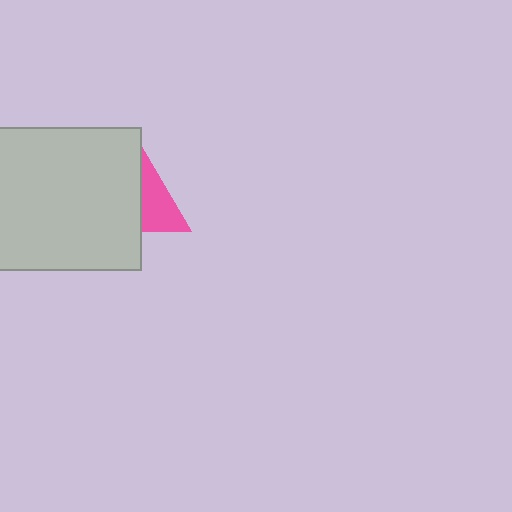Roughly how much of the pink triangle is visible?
A small part of it is visible (roughly 39%).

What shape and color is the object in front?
The object in front is a light gray rectangle.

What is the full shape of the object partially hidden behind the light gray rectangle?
The partially hidden object is a pink triangle.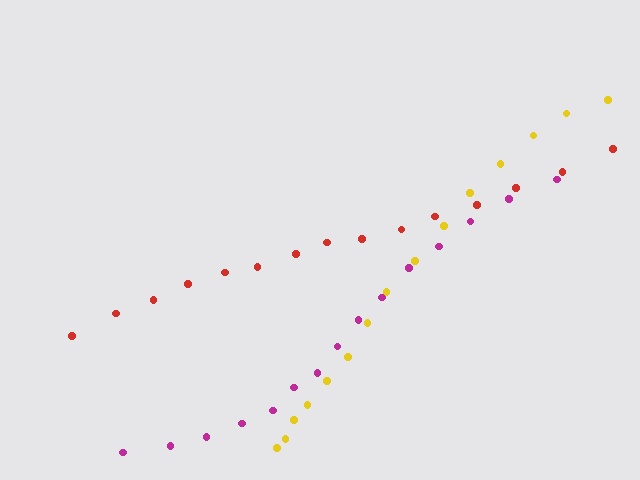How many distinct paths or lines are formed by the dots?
There are 3 distinct paths.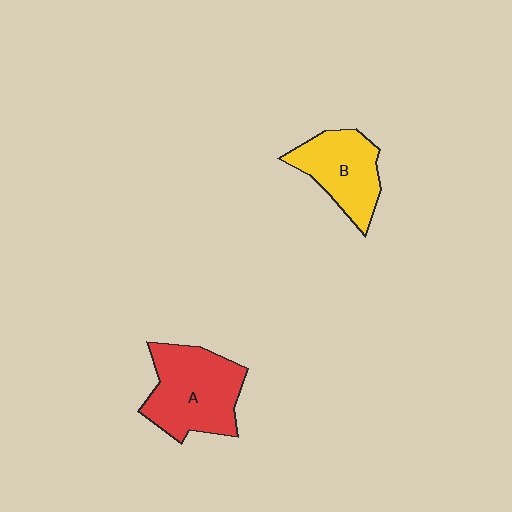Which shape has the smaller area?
Shape B (yellow).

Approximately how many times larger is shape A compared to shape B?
Approximately 1.3 times.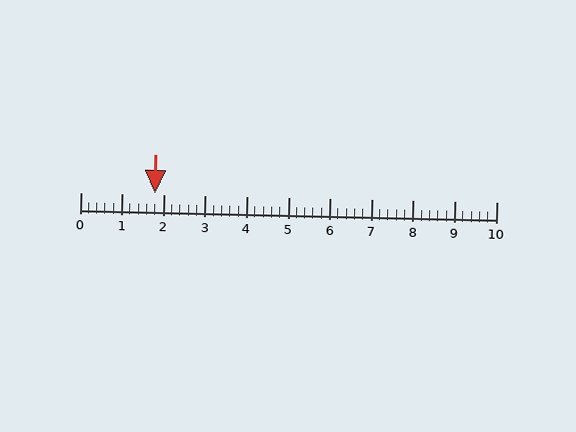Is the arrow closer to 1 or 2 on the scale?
The arrow is closer to 2.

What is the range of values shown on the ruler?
The ruler shows values from 0 to 10.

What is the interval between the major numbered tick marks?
The major tick marks are spaced 1 units apart.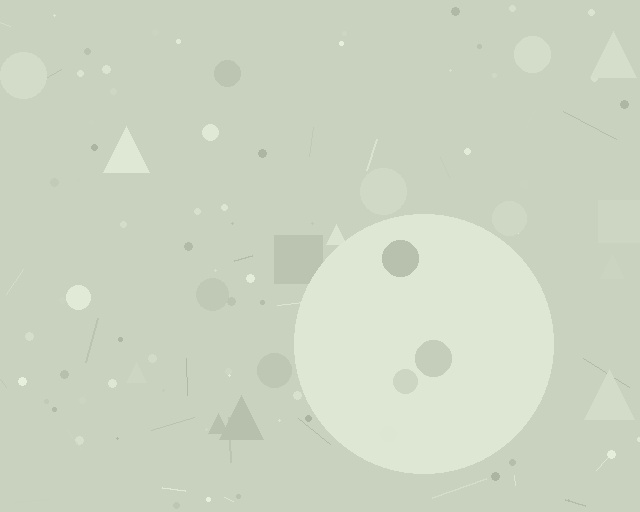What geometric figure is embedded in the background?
A circle is embedded in the background.